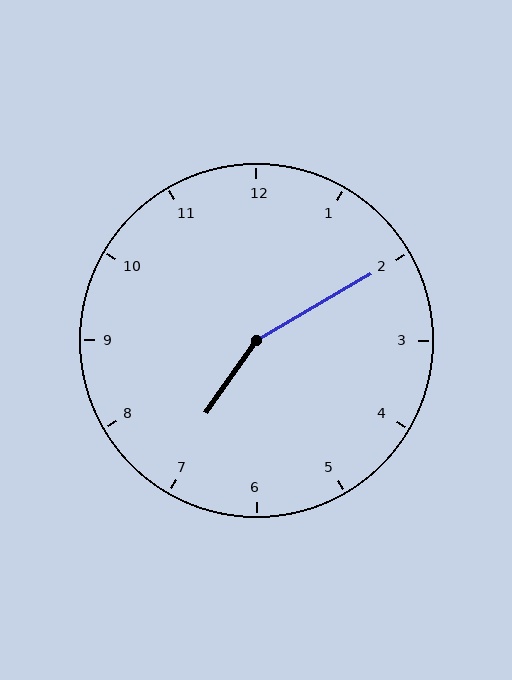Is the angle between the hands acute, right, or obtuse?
It is obtuse.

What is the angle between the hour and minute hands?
Approximately 155 degrees.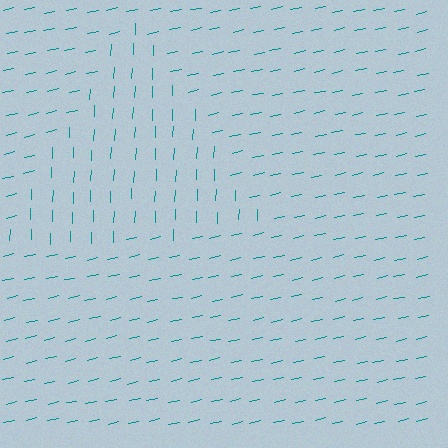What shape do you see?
I see a triangle.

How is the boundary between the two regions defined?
The boundary is defined purely by a change in line orientation (approximately 74 degrees difference). All lines are the same color and thickness.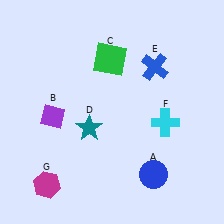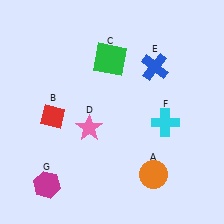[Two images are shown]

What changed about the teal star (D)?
In Image 1, D is teal. In Image 2, it changed to pink.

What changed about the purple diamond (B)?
In Image 1, B is purple. In Image 2, it changed to red.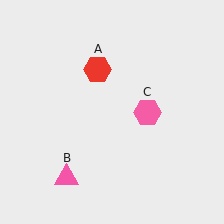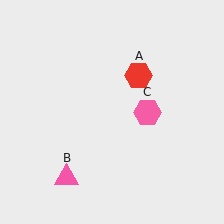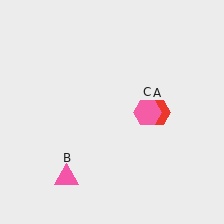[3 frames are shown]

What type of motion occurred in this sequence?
The red hexagon (object A) rotated clockwise around the center of the scene.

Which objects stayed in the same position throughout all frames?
Pink triangle (object B) and pink hexagon (object C) remained stationary.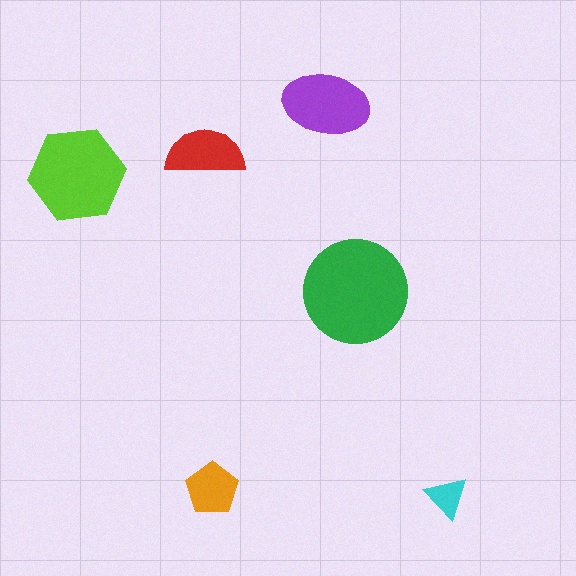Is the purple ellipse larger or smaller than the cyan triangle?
Larger.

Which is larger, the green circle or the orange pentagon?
The green circle.